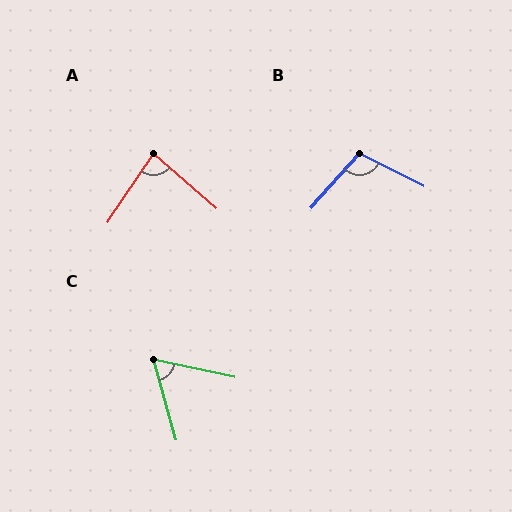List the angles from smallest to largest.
C (62°), A (83°), B (105°).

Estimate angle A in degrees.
Approximately 83 degrees.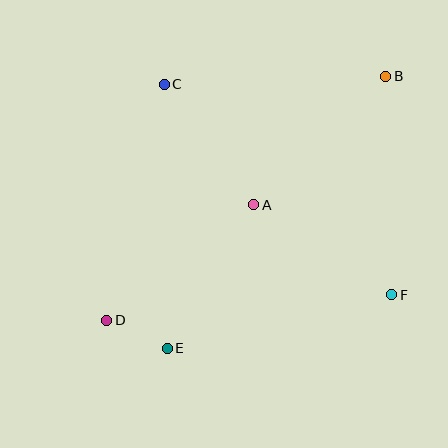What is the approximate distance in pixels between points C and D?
The distance between C and D is approximately 243 pixels.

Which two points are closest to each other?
Points D and E are closest to each other.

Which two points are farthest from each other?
Points B and D are farthest from each other.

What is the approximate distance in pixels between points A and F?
The distance between A and F is approximately 165 pixels.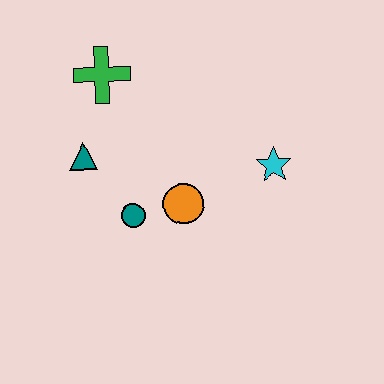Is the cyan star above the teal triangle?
No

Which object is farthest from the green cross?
The cyan star is farthest from the green cross.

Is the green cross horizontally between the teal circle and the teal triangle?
Yes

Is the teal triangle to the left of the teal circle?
Yes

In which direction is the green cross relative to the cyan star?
The green cross is to the left of the cyan star.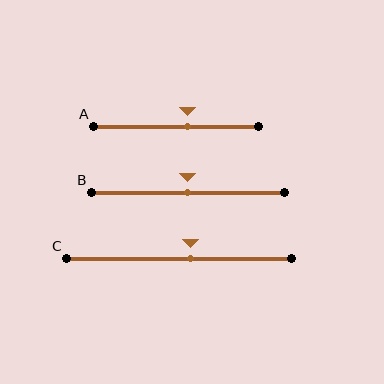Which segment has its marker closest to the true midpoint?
Segment B has its marker closest to the true midpoint.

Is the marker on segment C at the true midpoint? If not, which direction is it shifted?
No, the marker on segment C is shifted to the right by about 5% of the segment length.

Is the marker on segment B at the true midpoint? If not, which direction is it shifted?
Yes, the marker on segment B is at the true midpoint.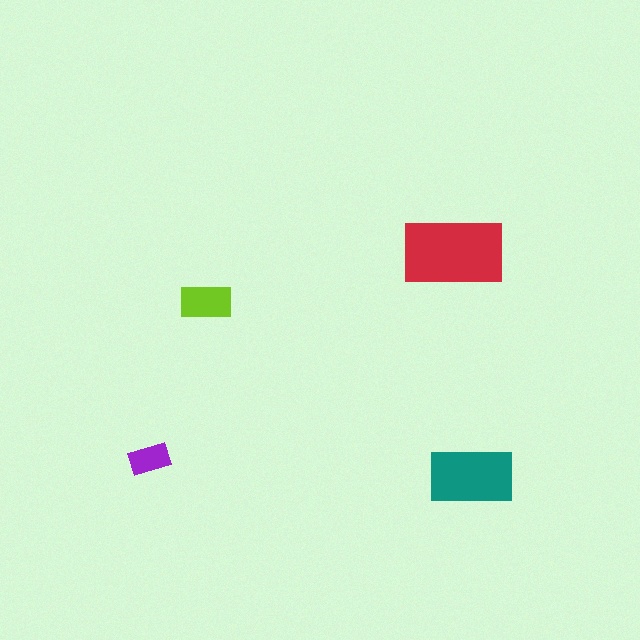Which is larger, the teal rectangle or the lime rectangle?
The teal one.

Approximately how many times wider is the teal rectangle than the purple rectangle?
About 2 times wider.